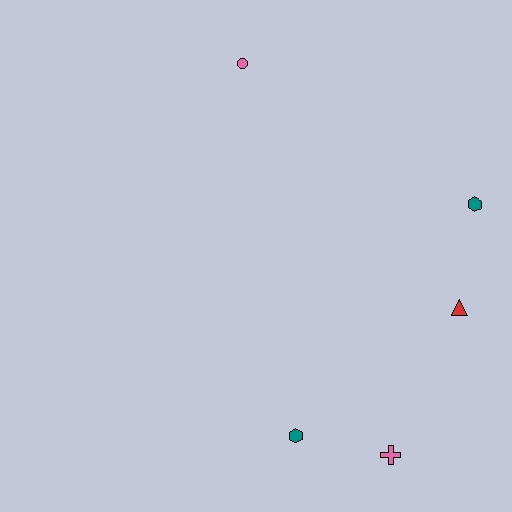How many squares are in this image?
There are no squares.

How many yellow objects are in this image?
There are no yellow objects.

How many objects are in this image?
There are 5 objects.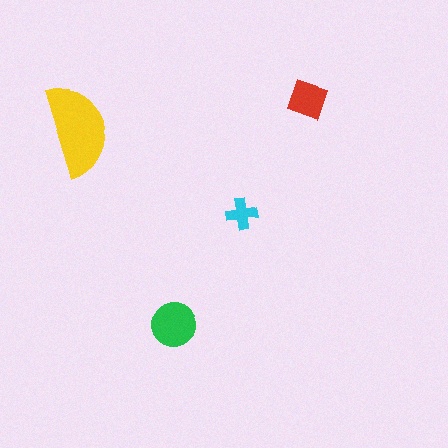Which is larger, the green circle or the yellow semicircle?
The yellow semicircle.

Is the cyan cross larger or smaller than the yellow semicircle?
Smaller.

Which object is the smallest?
The cyan cross.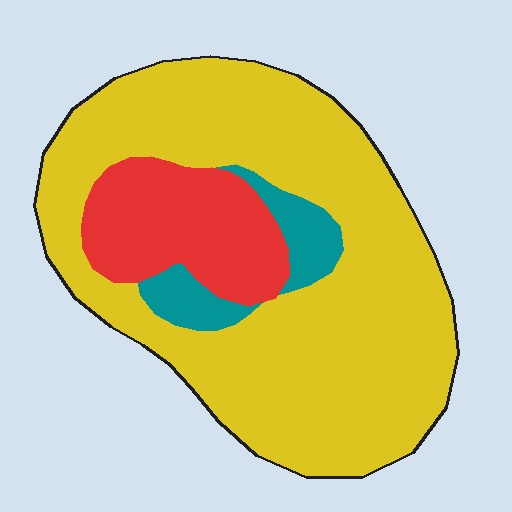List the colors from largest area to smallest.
From largest to smallest: yellow, red, teal.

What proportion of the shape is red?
Red takes up between a sixth and a third of the shape.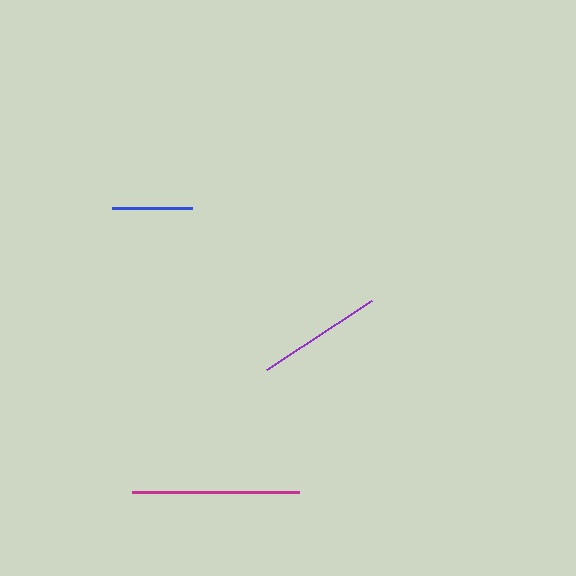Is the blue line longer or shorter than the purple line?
The purple line is longer than the blue line.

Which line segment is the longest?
The magenta line is the longest at approximately 167 pixels.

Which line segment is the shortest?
The blue line is the shortest at approximately 79 pixels.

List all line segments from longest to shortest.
From longest to shortest: magenta, purple, blue.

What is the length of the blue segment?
The blue segment is approximately 79 pixels long.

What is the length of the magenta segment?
The magenta segment is approximately 167 pixels long.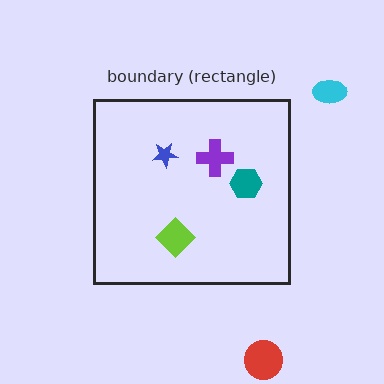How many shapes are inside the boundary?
4 inside, 2 outside.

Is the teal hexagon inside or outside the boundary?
Inside.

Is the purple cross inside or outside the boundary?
Inside.